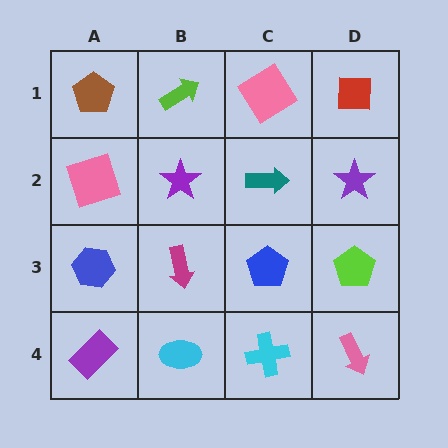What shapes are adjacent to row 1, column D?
A purple star (row 2, column D), a pink diamond (row 1, column C).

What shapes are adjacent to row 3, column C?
A teal arrow (row 2, column C), a cyan cross (row 4, column C), a magenta arrow (row 3, column B), a lime pentagon (row 3, column D).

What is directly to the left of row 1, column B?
A brown pentagon.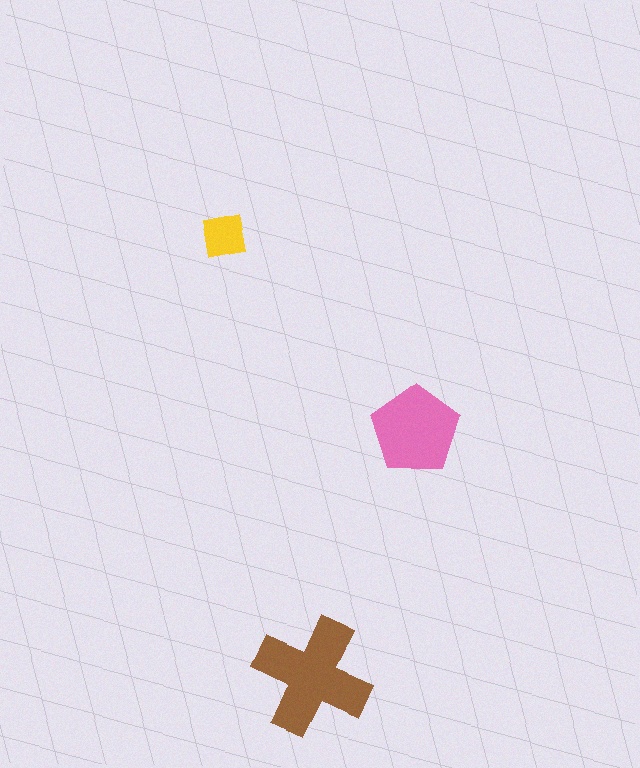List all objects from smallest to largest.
The yellow square, the pink pentagon, the brown cross.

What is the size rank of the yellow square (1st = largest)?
3rd.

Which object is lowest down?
The brown cross is bottommost.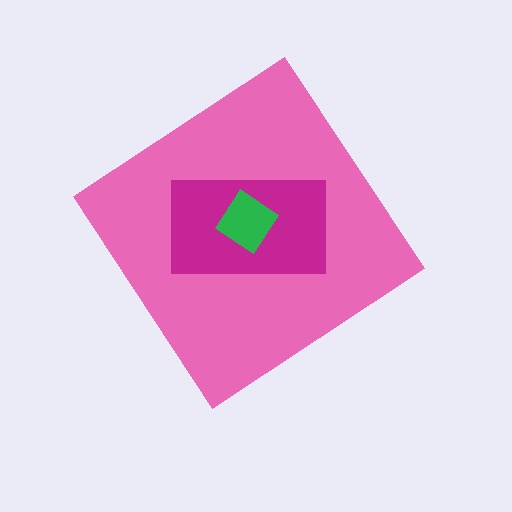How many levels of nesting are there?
3.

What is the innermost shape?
The green diamond.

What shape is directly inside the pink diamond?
The magenta rectangle.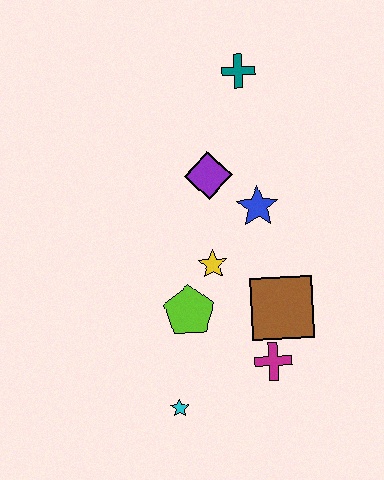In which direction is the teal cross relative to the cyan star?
The teal cross is above the cyan star.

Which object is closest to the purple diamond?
The blue star is closest to the purple diamond.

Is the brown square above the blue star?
No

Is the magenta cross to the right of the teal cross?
Yes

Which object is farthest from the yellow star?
The teal cross is farthest from the yellow star.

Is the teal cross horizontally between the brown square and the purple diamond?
Yes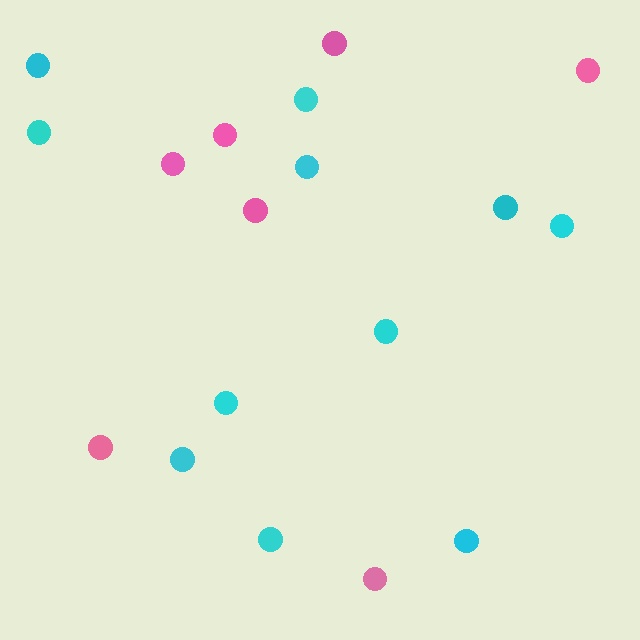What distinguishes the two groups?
There are 2 groups: one group of cyan circles (11) and one group of pink circles (7).